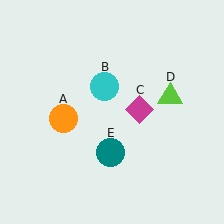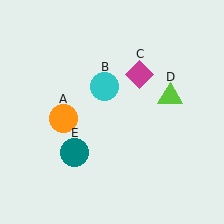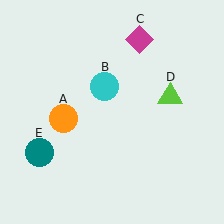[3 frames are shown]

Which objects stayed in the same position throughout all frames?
Orange circle (object A) and cyan circle (object B) and lime triangle (object D) remained stationary.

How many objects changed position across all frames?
2 objects changed position: magenta diamond (object C), teal circle (object E).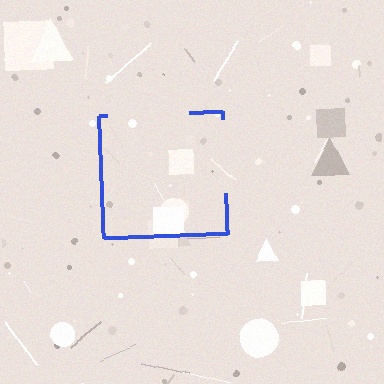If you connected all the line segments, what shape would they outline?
They would outline a square.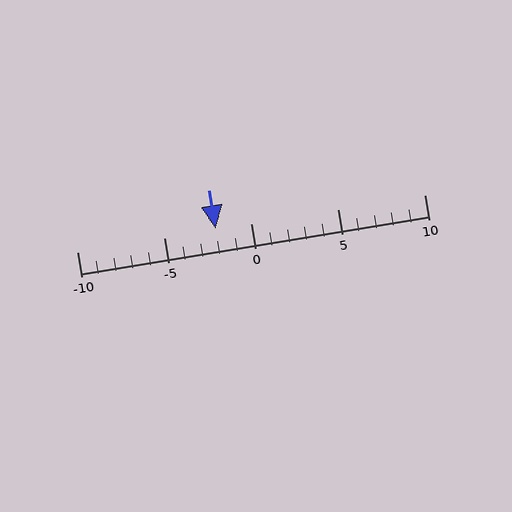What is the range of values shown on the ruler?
The ruler shows values from -10 to 10.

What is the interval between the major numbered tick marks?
The major tick marks are spaced 5 units apart.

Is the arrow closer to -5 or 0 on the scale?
The arrow is closer to 0.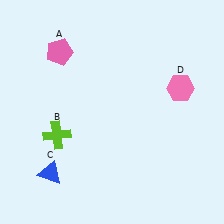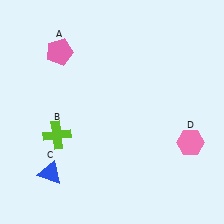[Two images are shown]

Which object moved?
The pink hexagon (D) moved down.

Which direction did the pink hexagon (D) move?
The pink hexagon (D) moved down.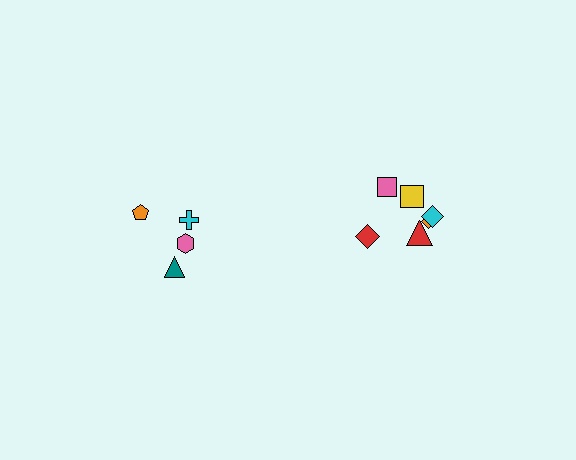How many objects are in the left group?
There are 4 objects.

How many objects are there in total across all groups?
There are 10 objects.